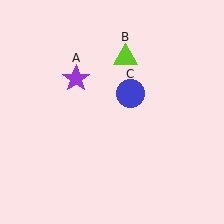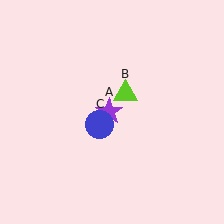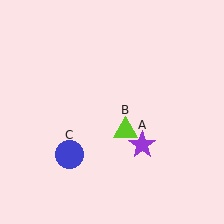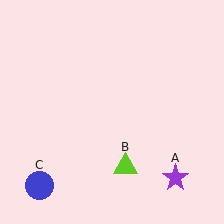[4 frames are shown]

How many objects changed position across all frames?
3 objects changed position: purple star (object A), lime triangle (object B), blue circle (object C).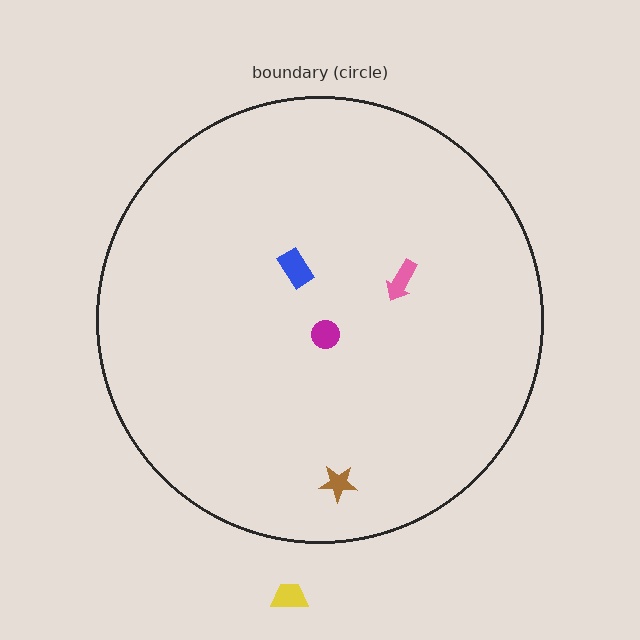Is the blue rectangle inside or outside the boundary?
Inside.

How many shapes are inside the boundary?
4 inside, 1 outside.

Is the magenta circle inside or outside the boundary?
Inside.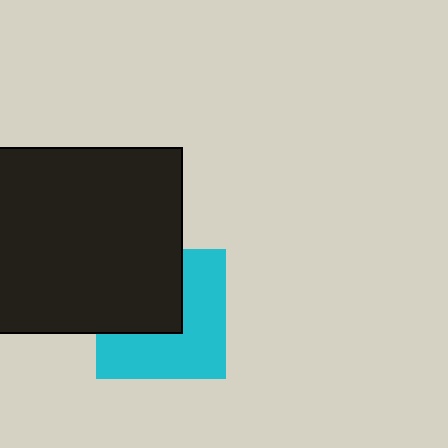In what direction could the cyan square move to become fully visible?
The cyan square could move toward the lower-right. That would shift it out from behind the black square entirely.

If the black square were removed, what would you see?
You would see the complete cyan square.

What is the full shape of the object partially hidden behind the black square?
The partially hidden object is a cyan square.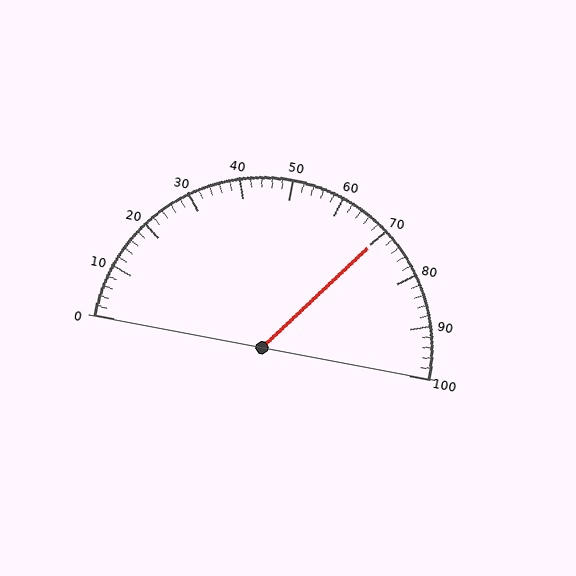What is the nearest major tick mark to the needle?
The nearest major tick mark is 70.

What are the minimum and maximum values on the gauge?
The gauge ranges from 0 to 100.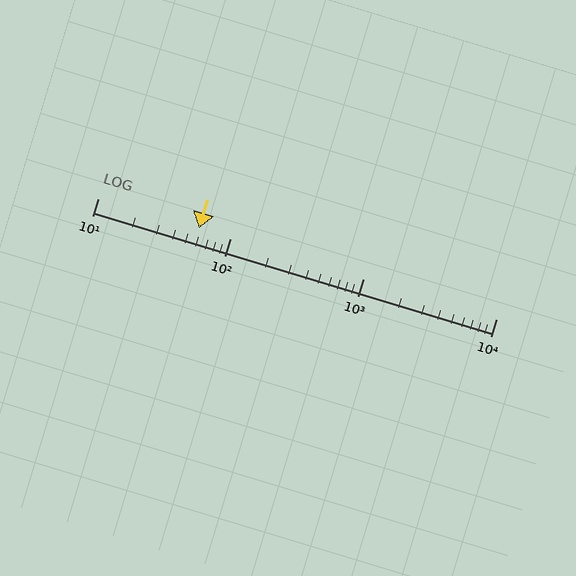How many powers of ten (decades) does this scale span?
The scale spans 3 decades, from 10 to 10000.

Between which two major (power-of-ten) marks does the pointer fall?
The pointer is between 10 and 100.